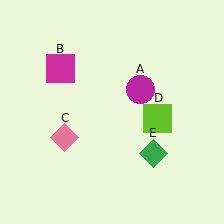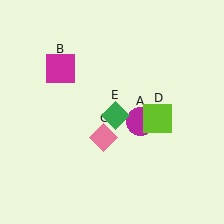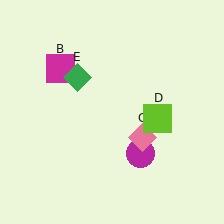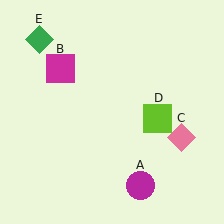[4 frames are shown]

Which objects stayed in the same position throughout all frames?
Magenta square (object B) and lime square (object D) remained stationary.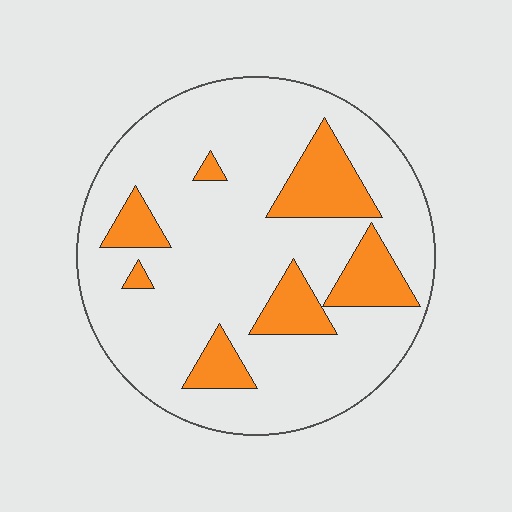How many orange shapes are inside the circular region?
7.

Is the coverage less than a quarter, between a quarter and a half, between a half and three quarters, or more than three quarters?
Less than a quarter.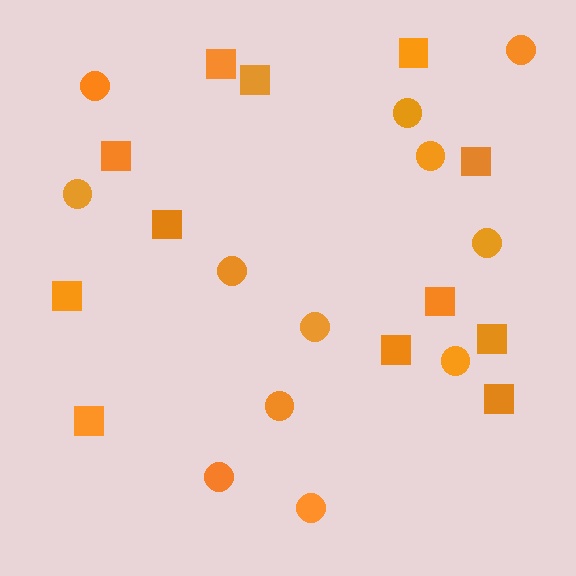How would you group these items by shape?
There are 2 groups: one group of circles (12) and one group of squares (12).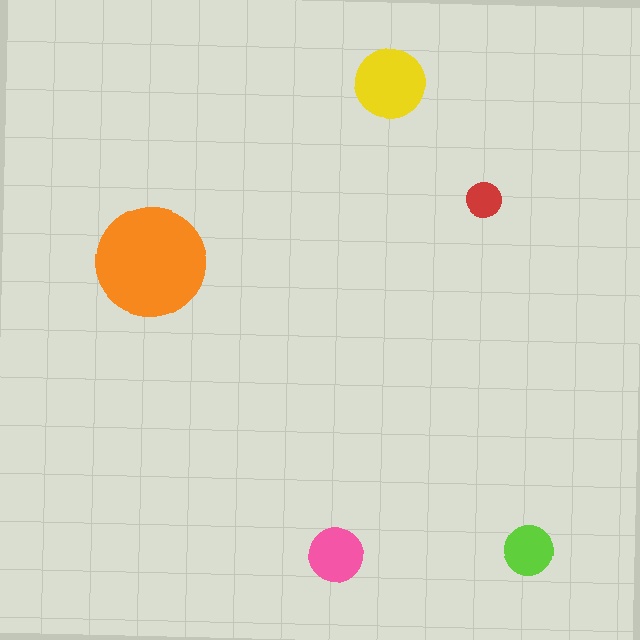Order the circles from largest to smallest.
the orange one, the yellow one, the pink one, the lime one, the red one.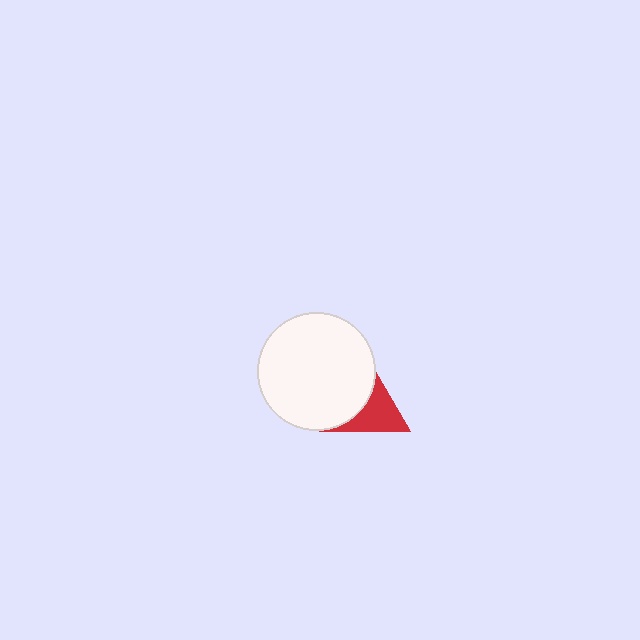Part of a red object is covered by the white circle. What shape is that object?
It is a triangle.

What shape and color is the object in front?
The object in front is a white circle.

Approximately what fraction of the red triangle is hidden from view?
Roughly 50% of the red triangle is hidden behind the white circle.